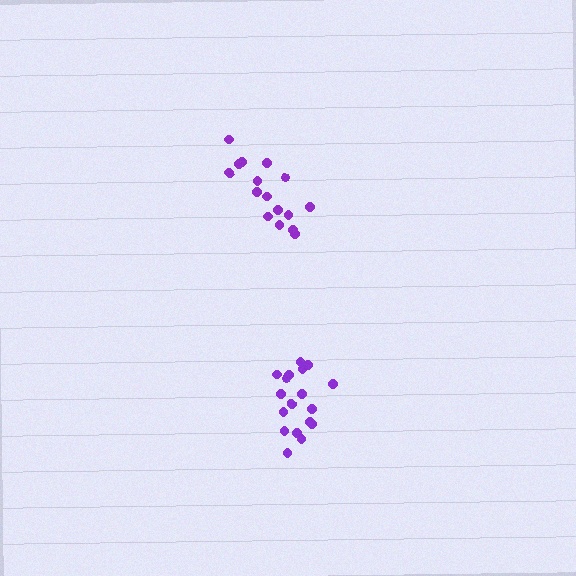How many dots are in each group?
Group 1: 16 dots, Group 2: 18 dots (34 total).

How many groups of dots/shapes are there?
There are 2 groups.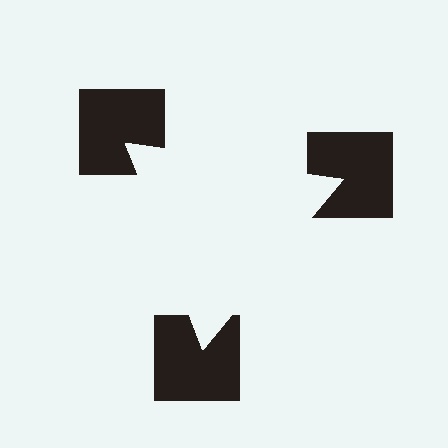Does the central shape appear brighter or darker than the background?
It typically appears slightly brighter than the background, even though no actual brightness change is drawn.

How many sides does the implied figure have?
3 sides.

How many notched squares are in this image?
There are 3 — one at each vertex of the illusory triangle.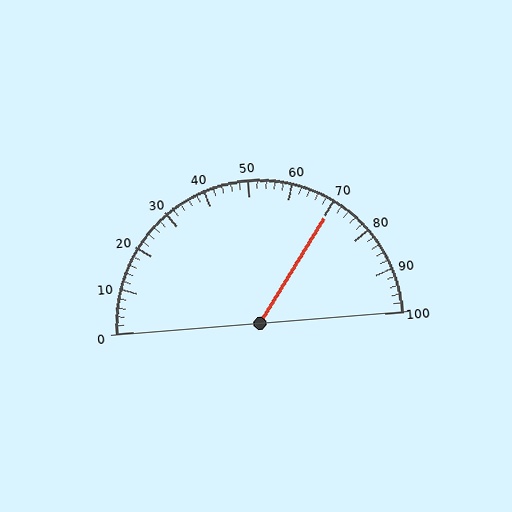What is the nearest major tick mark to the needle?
The nearest major tick mark is 70.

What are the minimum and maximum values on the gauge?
The gauge ranges from 0 to 100.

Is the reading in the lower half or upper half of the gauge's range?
The reading is in the upper half of the range (0 to 100).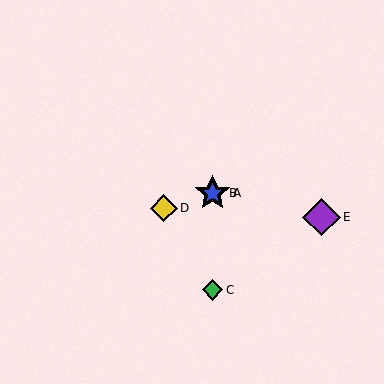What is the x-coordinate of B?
Object B is at x≈213.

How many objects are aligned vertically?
3 objects (A, B, C) are aligned vertically.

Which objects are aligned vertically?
Objects A, B, C are aligned vertically.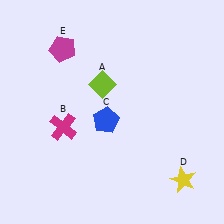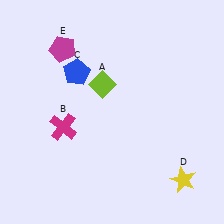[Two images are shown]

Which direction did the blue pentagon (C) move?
The blue pentagon (C) moved up.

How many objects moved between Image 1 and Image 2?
1 object moved between the two images.